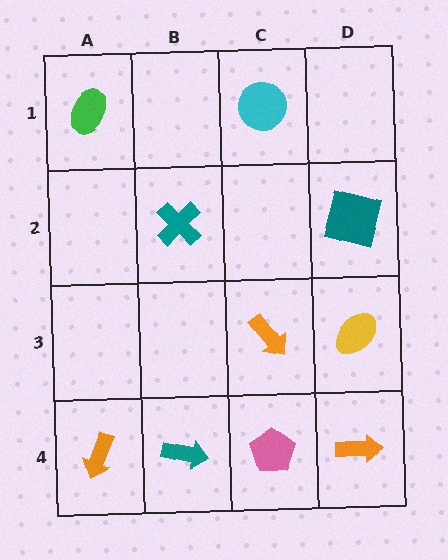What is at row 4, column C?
A pink pentagon.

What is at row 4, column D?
An orange arrow.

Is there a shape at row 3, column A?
No, that cell is empty.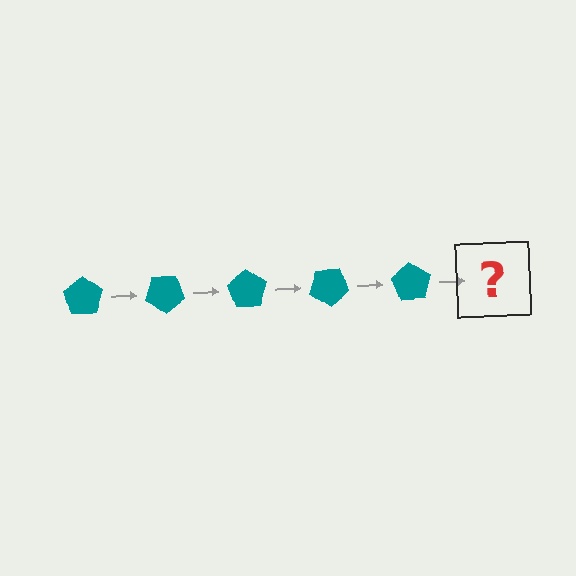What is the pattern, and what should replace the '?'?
The pattern is that the pentagon rotates 35 degrees each step. The '?' should be a teal pentagon rotated 175 degrees.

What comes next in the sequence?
The next element should be a teal pentagon rotated 175 degrees.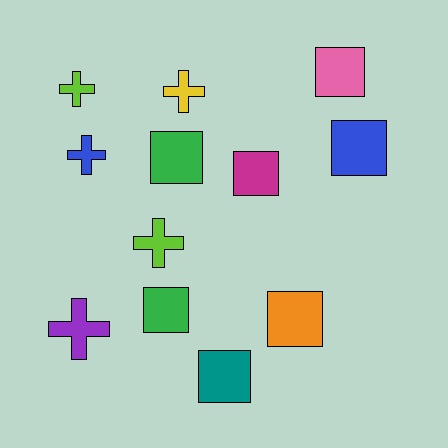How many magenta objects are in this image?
There is 1 magenta object.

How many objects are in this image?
There are 12 objects.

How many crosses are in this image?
There are 5 crosses.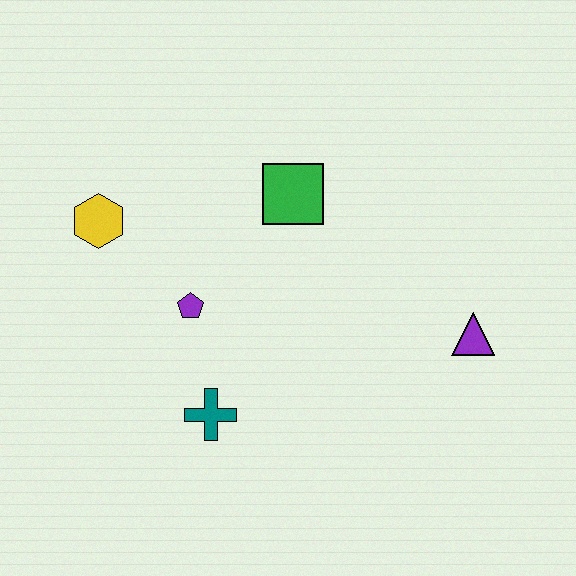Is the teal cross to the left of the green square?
Yes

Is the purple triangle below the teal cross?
No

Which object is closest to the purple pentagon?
The teal cross is closest to the purple pentagon.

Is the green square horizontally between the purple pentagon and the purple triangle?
Yes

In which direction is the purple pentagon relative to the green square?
The purple pentagon is below the green square.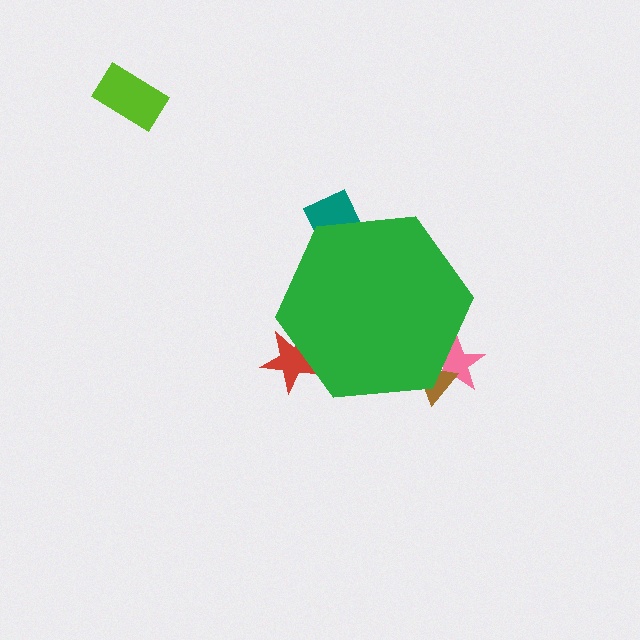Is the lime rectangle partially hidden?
No, the lime rectangle is fully visible.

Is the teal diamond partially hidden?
Yes, the teal diamond is partially hidden behind the green hexagon.